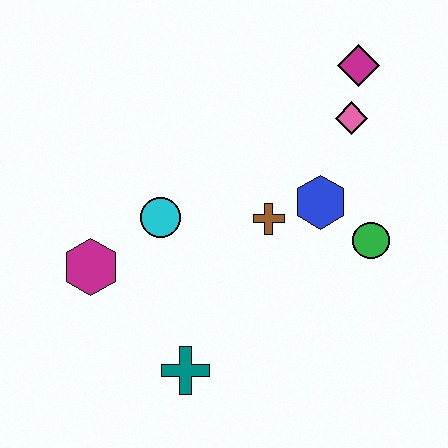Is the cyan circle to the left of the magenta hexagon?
No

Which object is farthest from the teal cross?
The magenta diamond is farthest from the teal cross.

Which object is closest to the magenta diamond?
The pink diamond is closest to the magenta diamond.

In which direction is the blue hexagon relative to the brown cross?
The blue hexagon is to the right of the brown cross.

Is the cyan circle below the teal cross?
No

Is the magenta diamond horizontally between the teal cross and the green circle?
Yes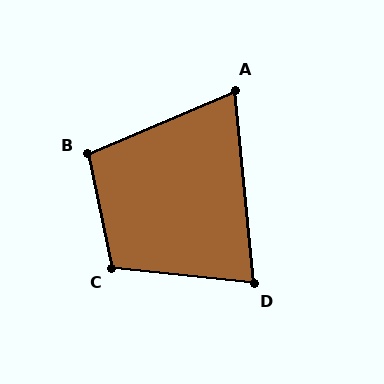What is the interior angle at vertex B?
Approximately 102 degrees (obtuse).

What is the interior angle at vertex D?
Approximately 78 degrees (acute).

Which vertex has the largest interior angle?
C, at approximately 108 degrees.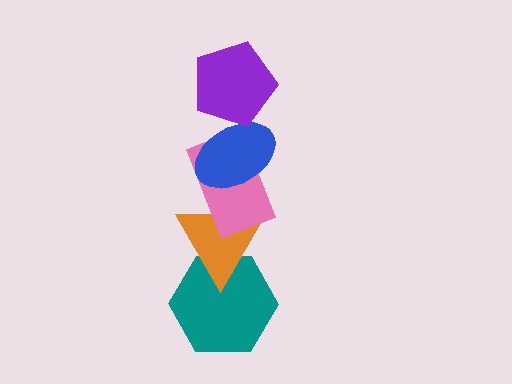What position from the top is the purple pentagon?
The purple pentagon is 1st from the top.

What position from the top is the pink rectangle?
The pink rectangle is 3rd from the top.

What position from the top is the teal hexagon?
The teal hexagon is 5th from the top.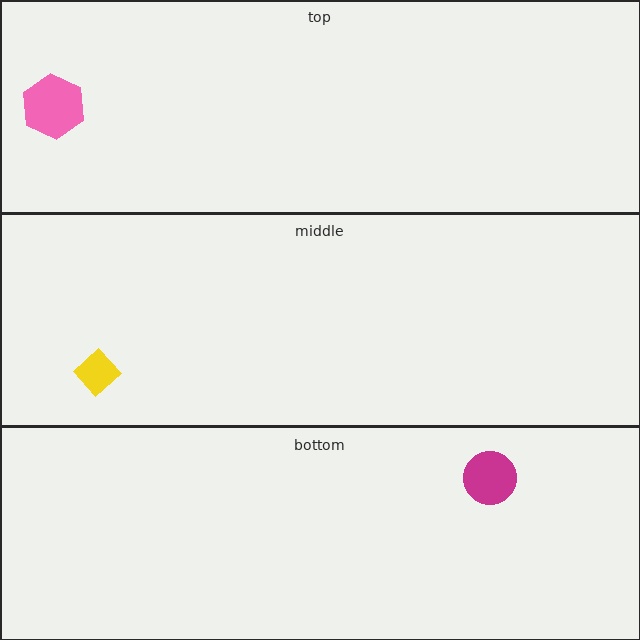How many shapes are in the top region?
1.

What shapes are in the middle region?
The yellow diamond.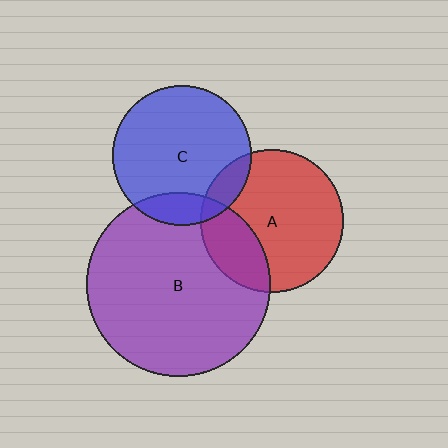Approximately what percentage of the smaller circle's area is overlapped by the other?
Approximately 10%.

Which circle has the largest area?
Circle B (purple).